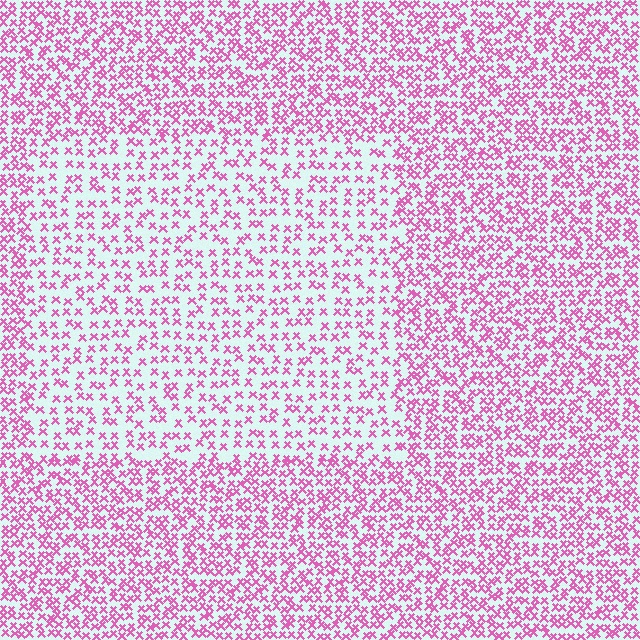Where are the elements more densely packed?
The elements are more densely packed outside the rectangle boundary.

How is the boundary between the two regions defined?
The boundary is defined by a change in element density (approximately 1.8x ratio). All elements are the same color, size, and shape.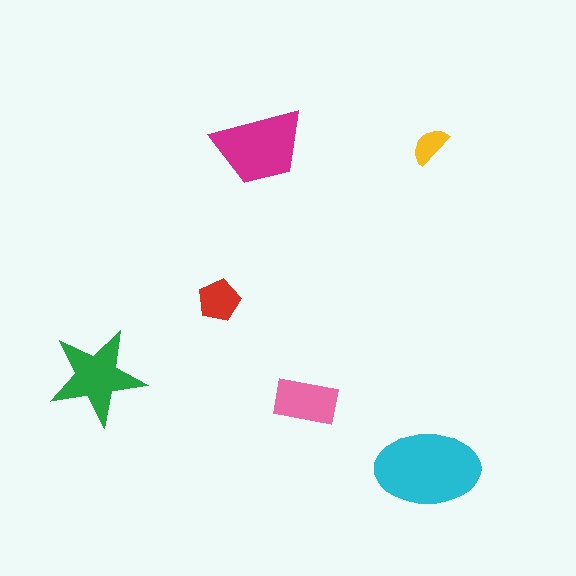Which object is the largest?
The cyan ellipse.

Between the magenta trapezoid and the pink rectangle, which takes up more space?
The magenta trapezoid.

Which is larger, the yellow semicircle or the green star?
The green star.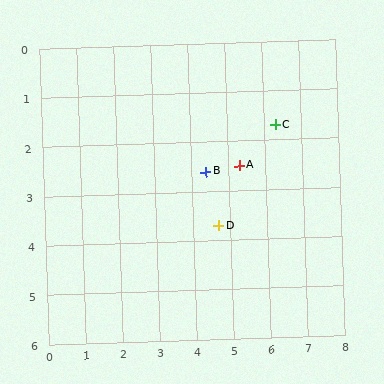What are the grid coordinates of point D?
Point D is at approximately (4.7, 3.7).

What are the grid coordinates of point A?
Point A is at approximately (5.3, 2.5).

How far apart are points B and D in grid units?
Points B and D are about 1.1 grid units apart.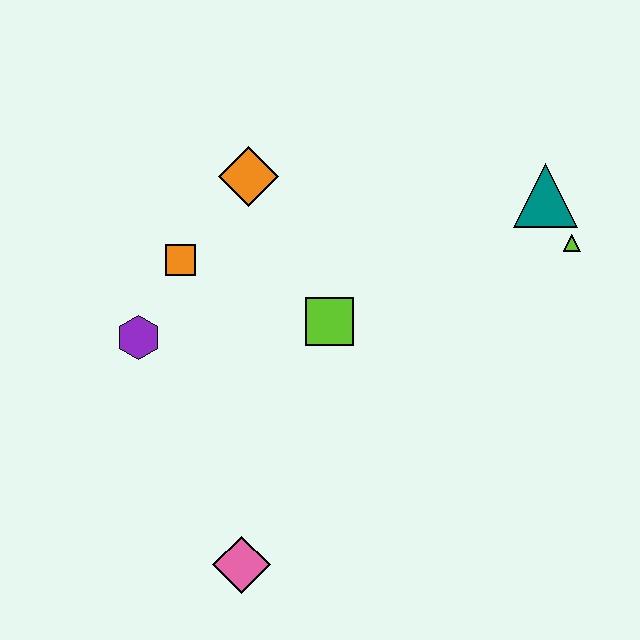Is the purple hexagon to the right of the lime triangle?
No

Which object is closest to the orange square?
The purple hexagon is closest to the orange square.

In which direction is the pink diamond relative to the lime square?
The pink diamond is below the lime square.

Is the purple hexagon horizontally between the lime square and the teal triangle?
No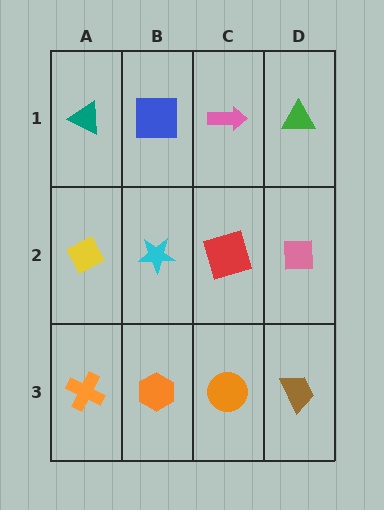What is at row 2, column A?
A yellow diamond.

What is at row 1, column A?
A teal triangle.